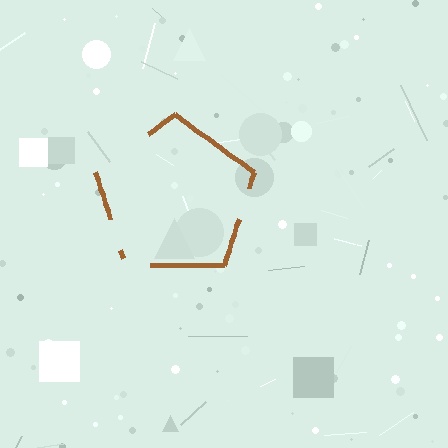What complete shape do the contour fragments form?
The contour fragments form a pentagon.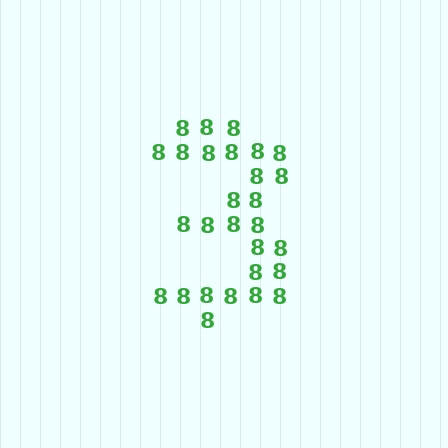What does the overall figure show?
The overall figure shows the digit 3.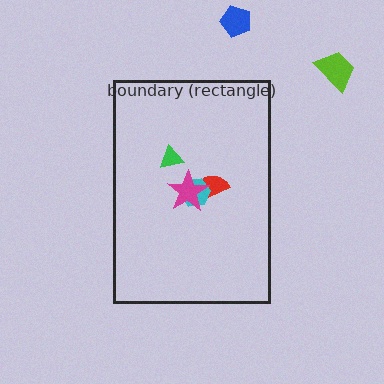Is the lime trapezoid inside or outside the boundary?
Outside.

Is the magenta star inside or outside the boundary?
Inside.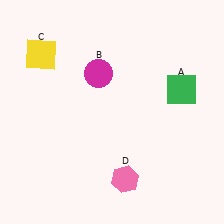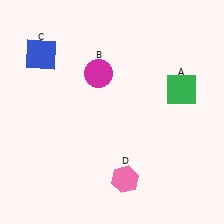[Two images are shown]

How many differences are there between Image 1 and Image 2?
There is 1 difference between the two images.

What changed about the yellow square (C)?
In Image 1, C is yellow. In Image 2, it changed to blue.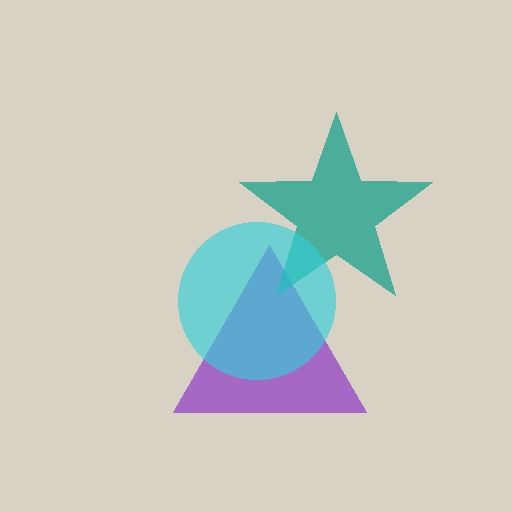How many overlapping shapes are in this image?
There are 3 overlapping shapes in the image.